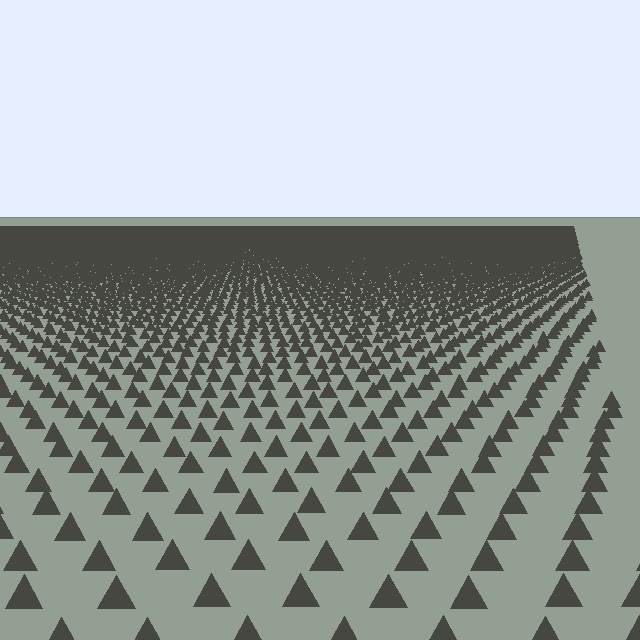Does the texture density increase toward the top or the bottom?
Density increases toward the top.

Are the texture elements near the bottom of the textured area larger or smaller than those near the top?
Larger. Near the bottom, elements are closer to the viewer and appear at a bigger on-screen size.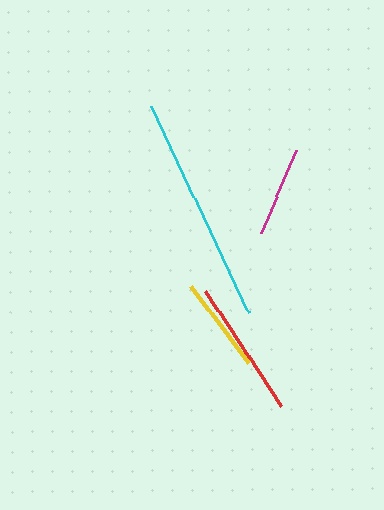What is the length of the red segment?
The red segment is approximately 138 pixels long.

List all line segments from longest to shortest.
From longest to shortest: cyan, red, yellow, magenta.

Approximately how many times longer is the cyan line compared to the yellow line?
The cyan line is approximately 2.4 times the length of the yellow line.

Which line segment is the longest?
The cyan line is the longest at approximately 228 pixels.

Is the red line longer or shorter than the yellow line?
The red line is longer than the yellow line.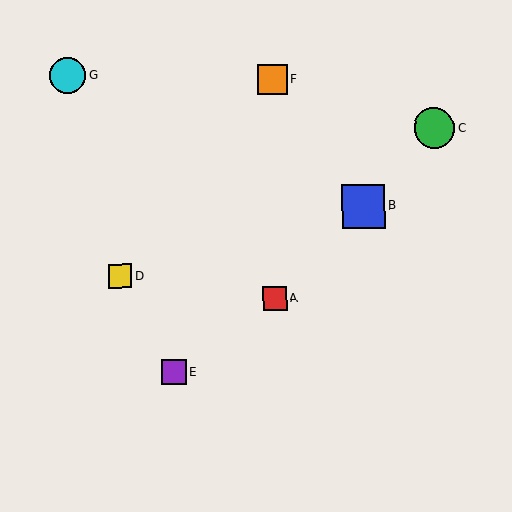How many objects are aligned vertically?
2 objects (A, F) are aligned vertically.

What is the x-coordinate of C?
Object C is at x≈434.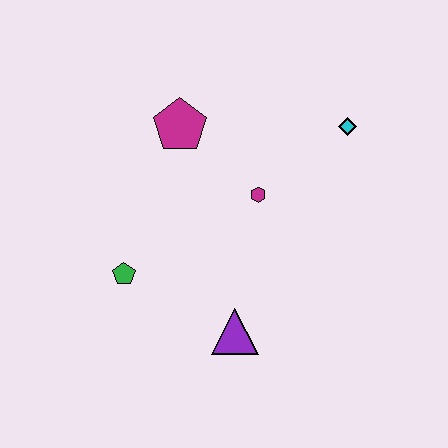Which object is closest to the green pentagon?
The purple triangle is closest to the green pentagon.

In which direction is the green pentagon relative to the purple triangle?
The green pentagon is to the left of the purple triangle.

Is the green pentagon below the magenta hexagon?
Yes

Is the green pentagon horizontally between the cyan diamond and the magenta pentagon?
No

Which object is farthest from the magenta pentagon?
The purple triangle is farthest from the magenta pentagon.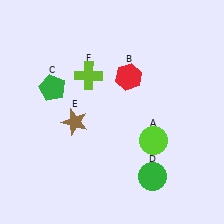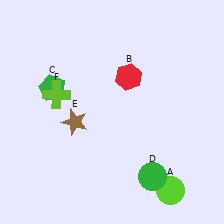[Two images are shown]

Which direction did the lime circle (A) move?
The lime circle (A) moved down.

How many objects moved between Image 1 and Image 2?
2 objects moved between the two images.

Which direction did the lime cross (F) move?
The lime cross (F) moved left.